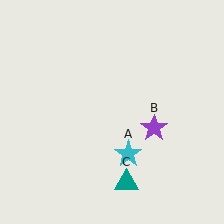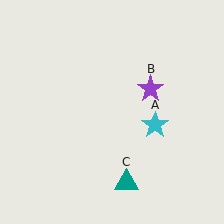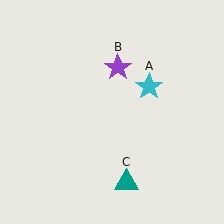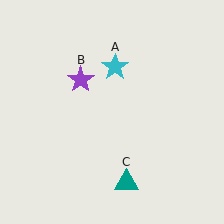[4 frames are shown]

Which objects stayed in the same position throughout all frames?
Teal triangle (object C) remained stationary.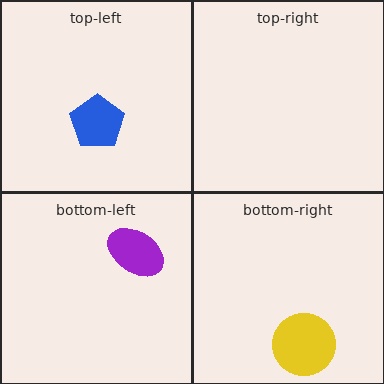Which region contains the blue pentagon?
The top-left region.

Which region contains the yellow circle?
The bottom-right region.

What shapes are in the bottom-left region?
The purple ellipse.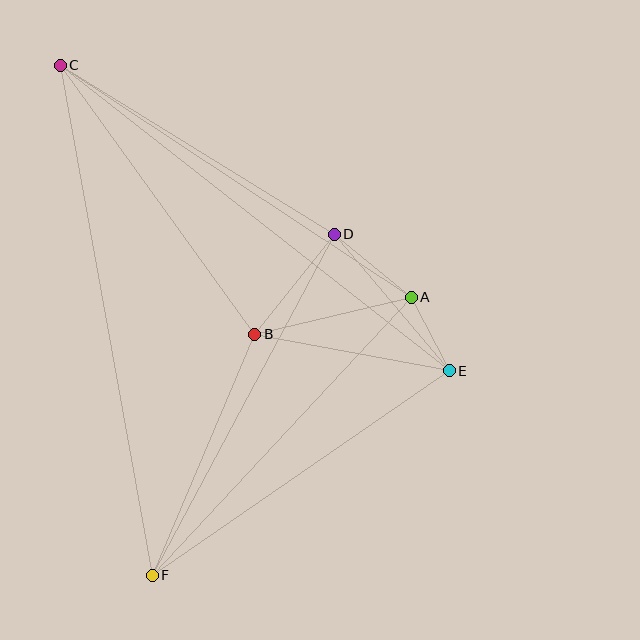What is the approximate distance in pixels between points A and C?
The distance between A and C is approximately 421 pixels.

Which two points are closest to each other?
Points A and E are closest to each other.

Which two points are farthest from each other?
Points C and F are farthest from each other.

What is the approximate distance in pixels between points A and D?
The distance between A and D is approximately 100 pixels.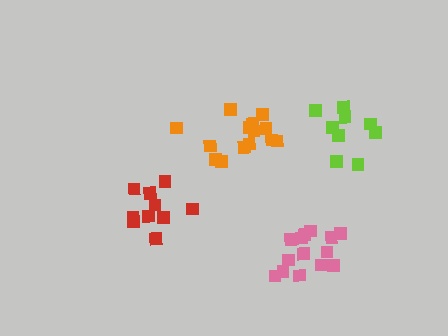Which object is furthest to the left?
The red cluster is leftmost.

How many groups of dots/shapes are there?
There are 4 groups.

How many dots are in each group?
Group 1: 10 dots, Group 2: 14 dots, Group 3: 14 dots, Group 4: 9 dots (47 total).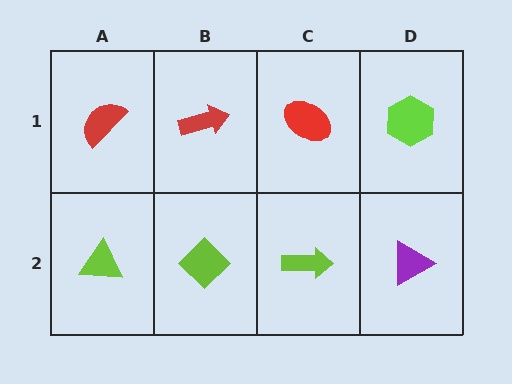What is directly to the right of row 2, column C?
A purple triangle.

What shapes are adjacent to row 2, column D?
A lime hexagon (row 1, column D), a lime arrow (row 2, column C).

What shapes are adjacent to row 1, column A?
A lime triangle (row 2, column A), a red arrow (row 1, column B).